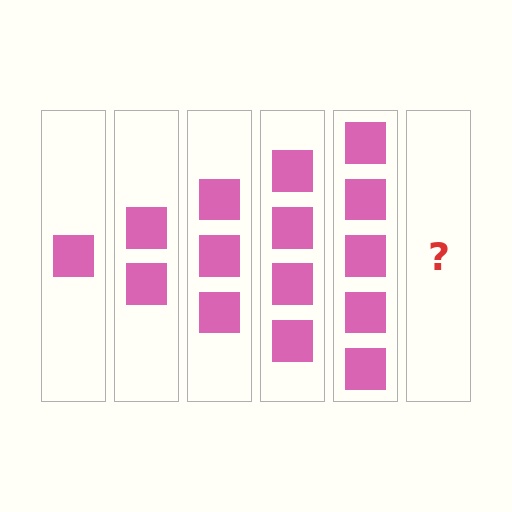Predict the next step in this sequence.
The next step is 6 squares.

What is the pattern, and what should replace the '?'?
The pattern is that each step adds one more square. The '?' should be 6 squares.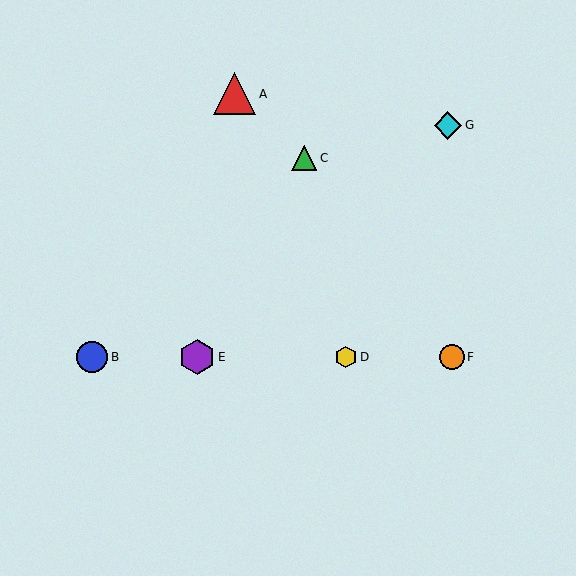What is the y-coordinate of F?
Object F is at y≈357.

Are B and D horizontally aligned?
Yes, both are at y≈357.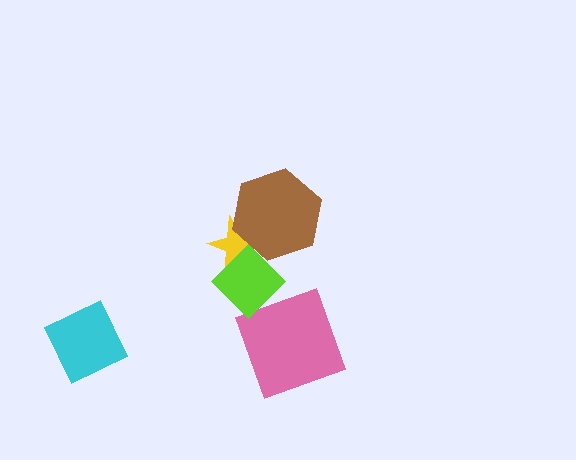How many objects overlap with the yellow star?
2 objects overlap with the yellow star.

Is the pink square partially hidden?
No, no other shape covers it.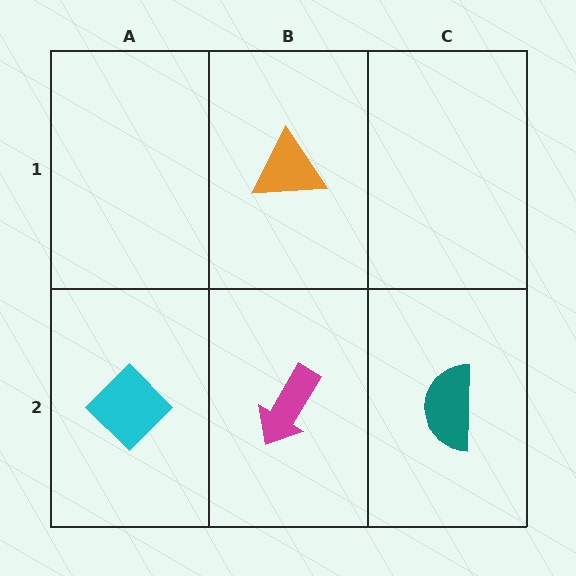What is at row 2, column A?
A cyan diamond.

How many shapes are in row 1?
1 shape.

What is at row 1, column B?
An orange triangle.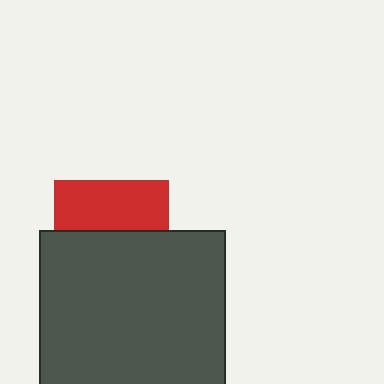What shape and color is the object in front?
The object in front is a dark gray square.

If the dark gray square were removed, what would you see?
You would see the complete red square.